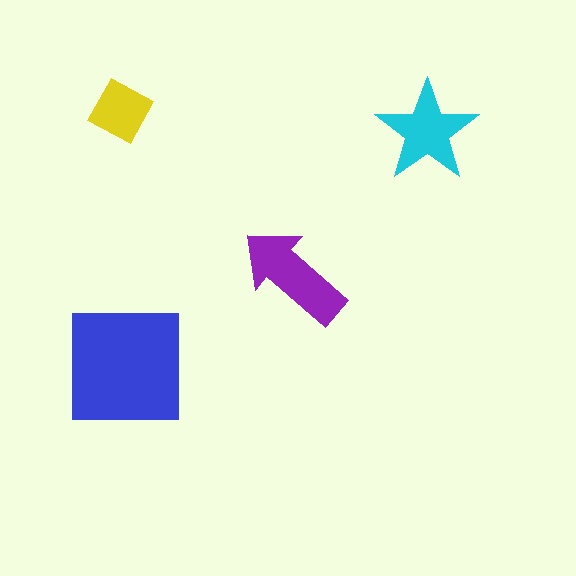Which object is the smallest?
The yellow diamond.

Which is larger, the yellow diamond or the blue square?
The blue square.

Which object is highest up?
The yellow diamond is topmost.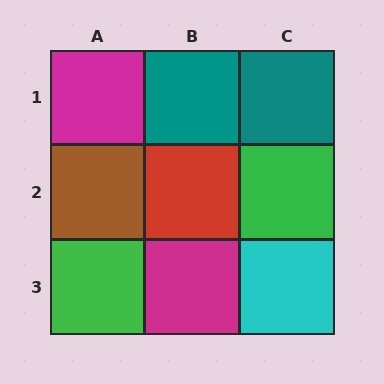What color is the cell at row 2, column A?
Brown.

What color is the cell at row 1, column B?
Teal.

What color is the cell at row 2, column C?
Green.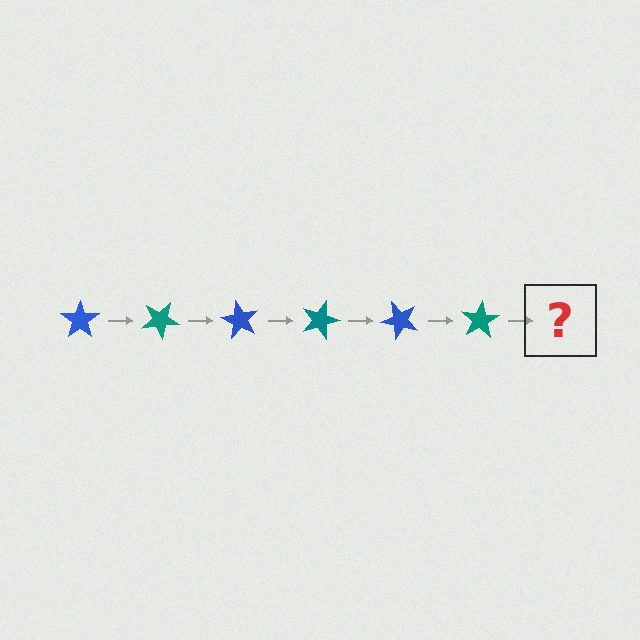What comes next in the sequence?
The next element should be a blue star, rotated 180 degrees from the start.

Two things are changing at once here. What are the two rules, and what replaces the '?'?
The two rules are that it rotates 30 degrees each step and the color cycles through blue and teal. The '?' should be a blue star, rotated 180 degrees from the start.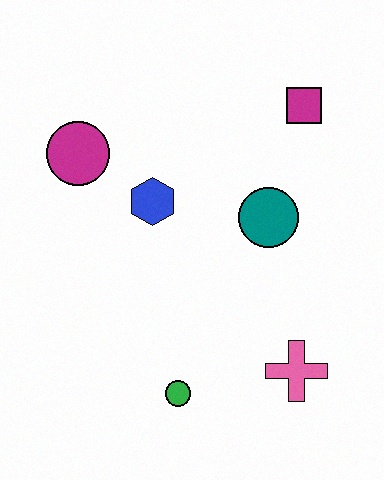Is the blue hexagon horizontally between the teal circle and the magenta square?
No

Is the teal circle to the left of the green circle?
No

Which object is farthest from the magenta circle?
The pink cross is farthest from the magenta circle.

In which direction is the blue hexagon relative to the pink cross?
The blue hexagon is above the pink cross.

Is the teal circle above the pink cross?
Yes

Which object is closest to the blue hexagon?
The magenta circle is closest to the blue hexagon.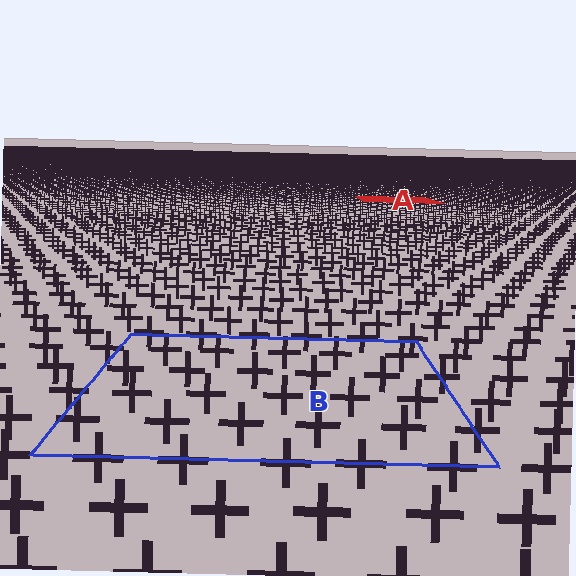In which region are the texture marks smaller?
The texture marks are smaller in region A, because it is farther away.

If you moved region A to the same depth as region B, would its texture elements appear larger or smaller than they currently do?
They would appear larger. At a closer depth, the same texture elements are projected at a bigger on-screen size.